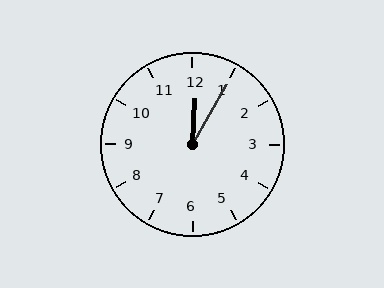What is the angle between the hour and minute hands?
Approximately 28 degrees.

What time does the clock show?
12:05.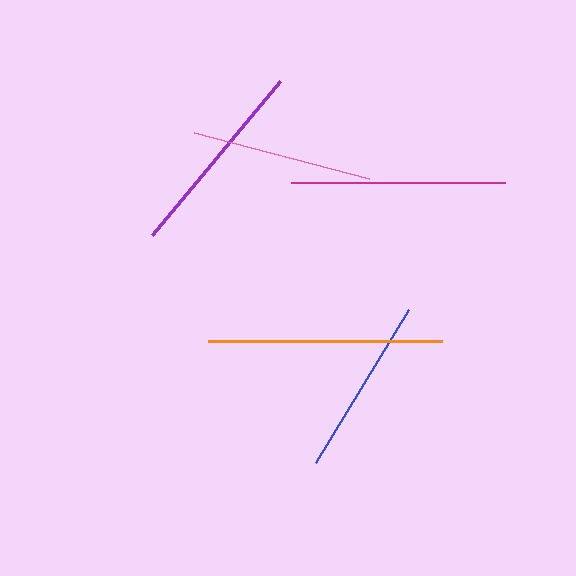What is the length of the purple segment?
The purple segment is approximately 201 pixels long.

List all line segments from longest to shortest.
From longest to shortest: orange, magenta, purple, pink, blue.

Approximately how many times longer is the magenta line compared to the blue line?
The magenta line is approximately 1.2 times the length of the blue line.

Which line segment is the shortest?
The blue line is the shortest at approximately 180 pixels.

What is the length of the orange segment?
The orange segment is approximately 234 pixels long.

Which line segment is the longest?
The orange line is the longest at approximately 234 pixels.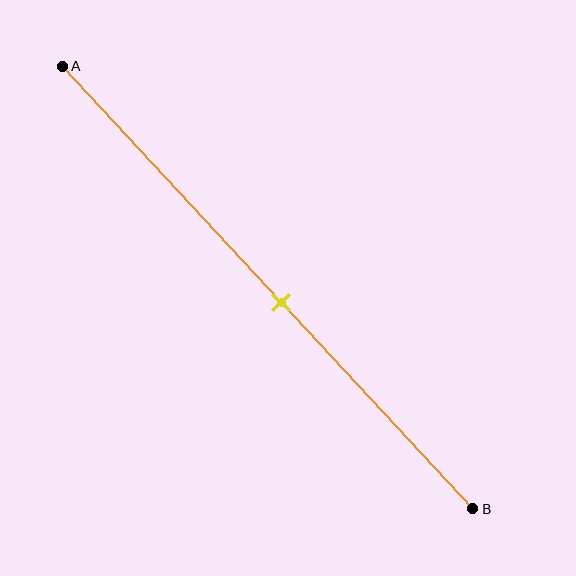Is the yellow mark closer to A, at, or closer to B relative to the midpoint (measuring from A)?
The yellow mark is closer to point B than the midpoint of segment AB.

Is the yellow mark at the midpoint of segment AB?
No, the mark is at about 55% from A, not at the 50% midpoint.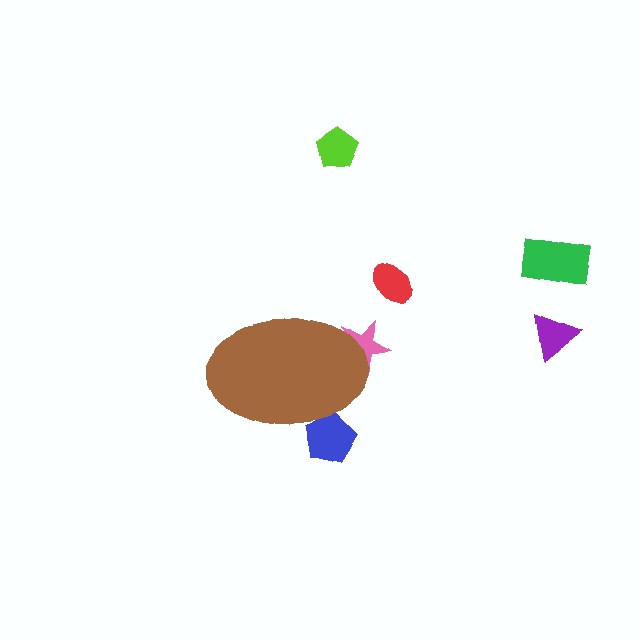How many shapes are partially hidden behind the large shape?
2 shapes are partially hidden.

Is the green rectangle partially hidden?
No, the green rectangle is fully visible.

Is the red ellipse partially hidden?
No, the red ellipse is fully visible.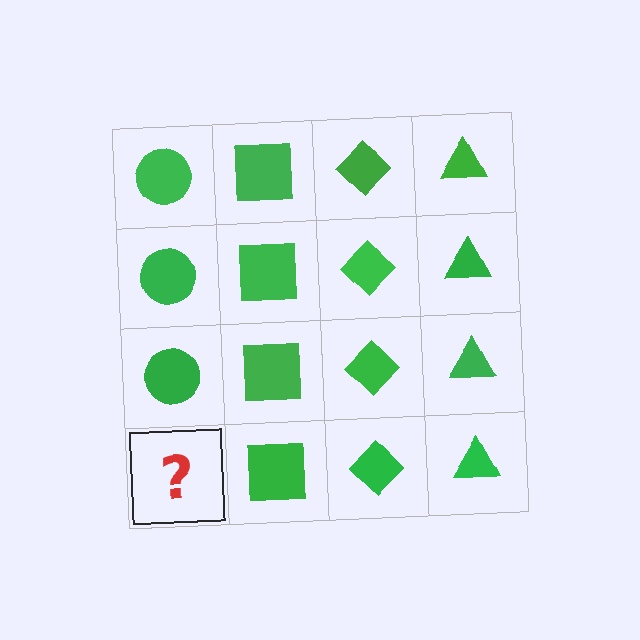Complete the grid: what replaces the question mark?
The question mark should be replaced with a green circle.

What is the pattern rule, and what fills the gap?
The rule is that each column has a consistent shape. The gap should be filled with a green circle.